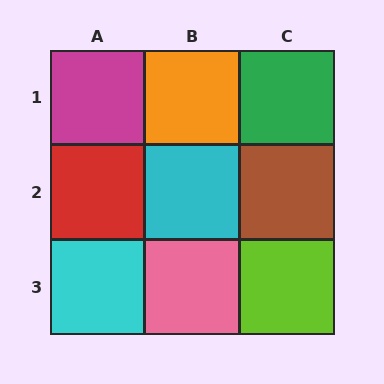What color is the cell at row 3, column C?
Lime.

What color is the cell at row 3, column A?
Cyan.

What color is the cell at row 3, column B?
Pink.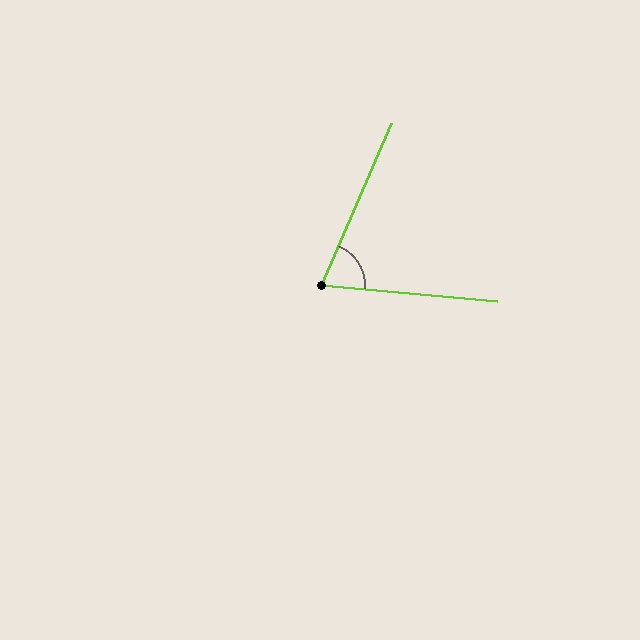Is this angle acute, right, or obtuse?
It is acute.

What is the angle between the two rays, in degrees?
Approximately 72 degrees.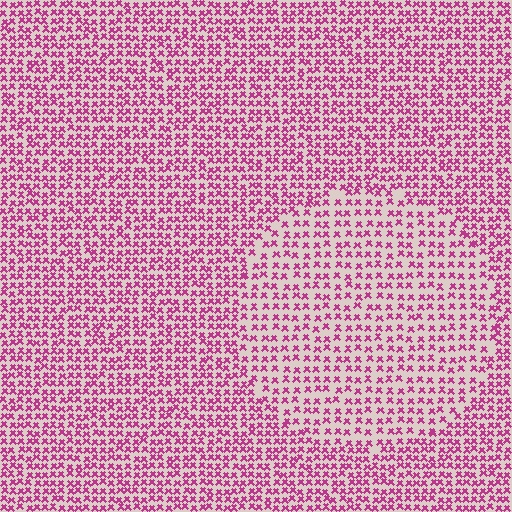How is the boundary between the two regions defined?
The boundary is defined by a change in element density (approximately 1.6x ratio). All elements are the same color, size, and shape.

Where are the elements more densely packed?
The elements are more densely packed outside the circle boundary.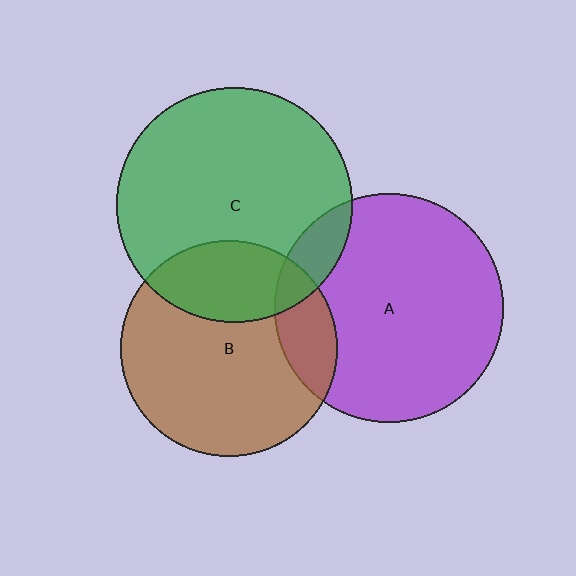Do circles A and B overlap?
Yes.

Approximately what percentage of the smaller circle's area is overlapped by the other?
Approximately 15%.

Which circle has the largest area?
Circle C (green).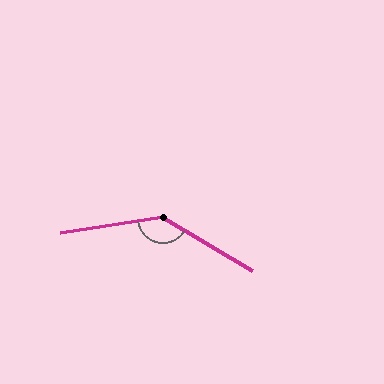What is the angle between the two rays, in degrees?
Approximately 141 degrees.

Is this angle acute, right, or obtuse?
It is obtuse.